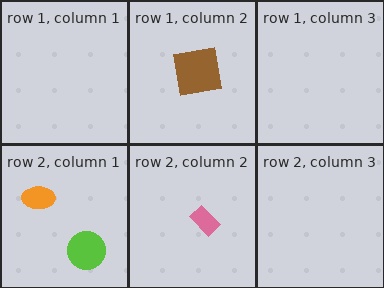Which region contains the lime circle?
The row 2, column 1 region.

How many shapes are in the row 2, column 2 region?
1.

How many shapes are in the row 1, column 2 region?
1.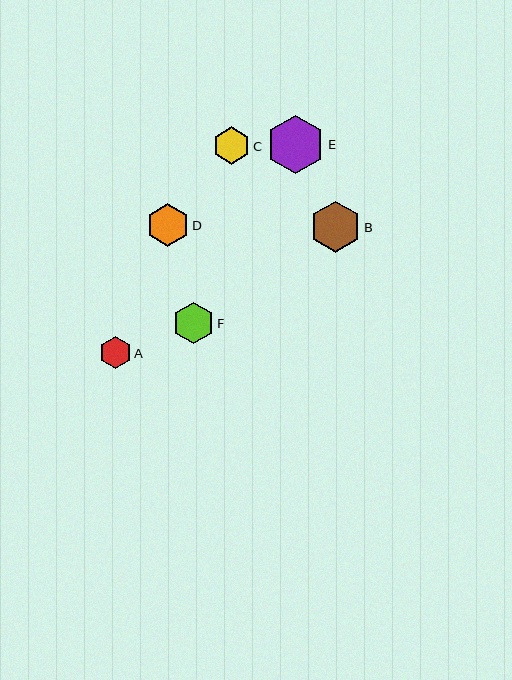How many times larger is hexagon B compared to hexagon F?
Hexagon B is approximately 1.2 times the size of hexagon F.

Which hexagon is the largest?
Hexagon E is the largest with a size of approximately 59 pixels.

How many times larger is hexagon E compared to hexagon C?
Hexagon E is approximately 1.6 times the size of hexagon C.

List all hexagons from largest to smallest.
From largest to smallest: E, B, D, F, C, A.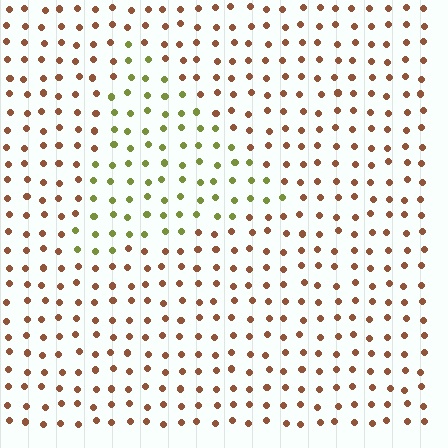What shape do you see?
I see a triangle.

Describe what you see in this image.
The image is filled with small brown elements in a uniform arrangement. A triangle-shaped region is visible where the elements are tinted to a slightly different hue, forming a subtle color boundary.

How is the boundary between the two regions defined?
The boundary is defined purely by a slight shift in hue (about 60 degrees). Spacing, size, and orientation are identical on both sides.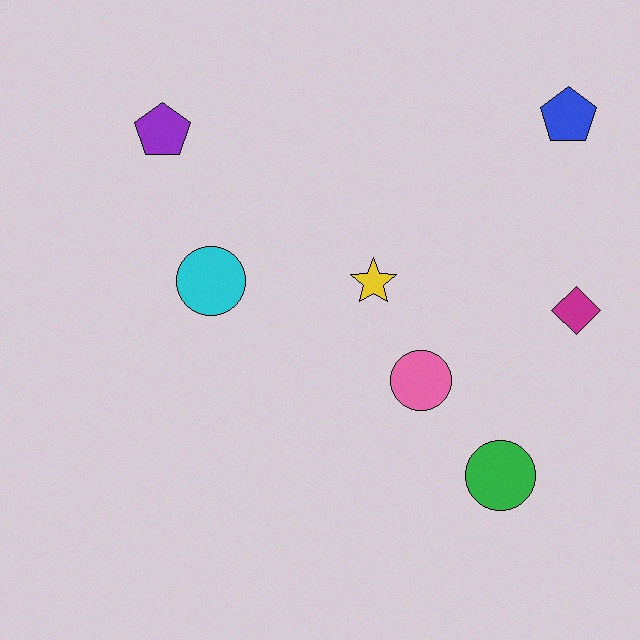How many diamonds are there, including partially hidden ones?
There is 1 diamond.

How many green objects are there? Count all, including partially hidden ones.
There is 1 green object.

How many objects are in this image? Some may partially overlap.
There are 7 objects.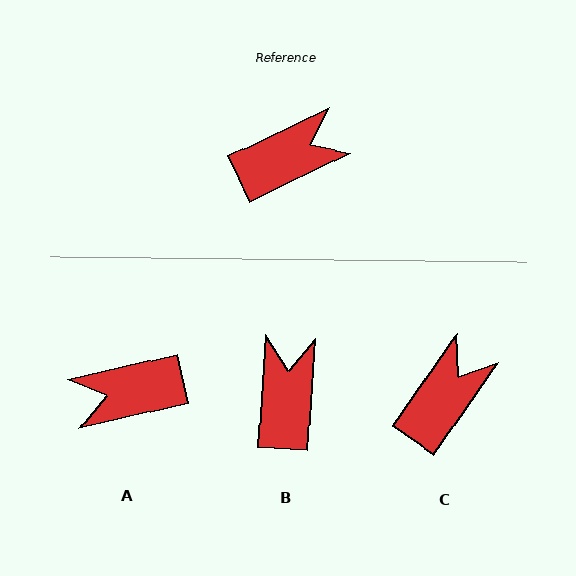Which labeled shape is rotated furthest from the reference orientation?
A, about 167 degrees away.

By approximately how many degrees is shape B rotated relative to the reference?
Approximately 60 degrees counter-clockwise.